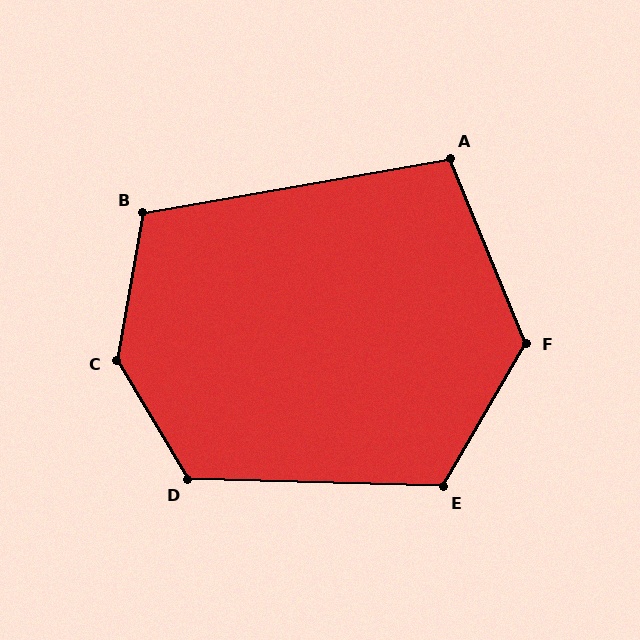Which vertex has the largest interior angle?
C, at approximately 139 degrees.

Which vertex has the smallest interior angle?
A, at approximately 102 degrees.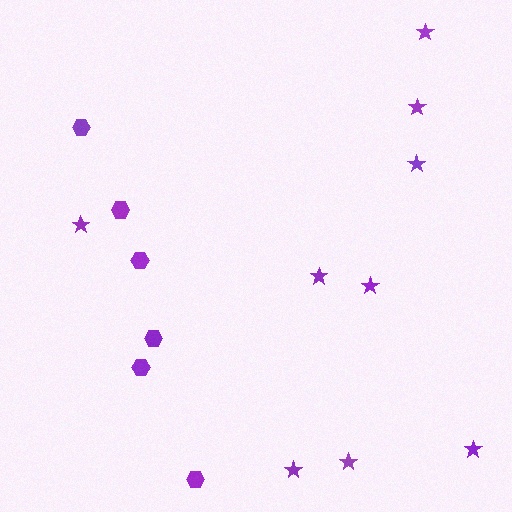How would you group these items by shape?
There are 2 groups: one group of stars (9) and one group of hexagons (6).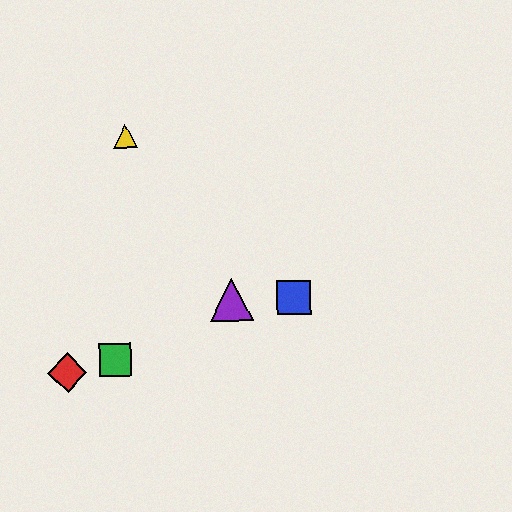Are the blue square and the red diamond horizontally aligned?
No, the blue square is at y≈298 and the red diamond is at y≈373.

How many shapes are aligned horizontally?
2 shapes (the blue square, the purple triangle) are aligned horizontally.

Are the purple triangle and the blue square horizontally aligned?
Yes, both are at y≈299.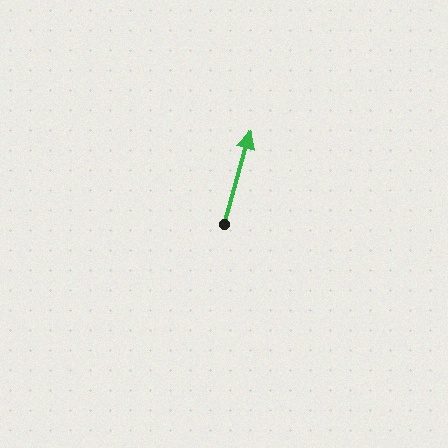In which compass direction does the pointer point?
North.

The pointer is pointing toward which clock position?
Roughly 1 o'clock.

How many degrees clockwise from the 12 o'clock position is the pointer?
Approximately 16 degrees.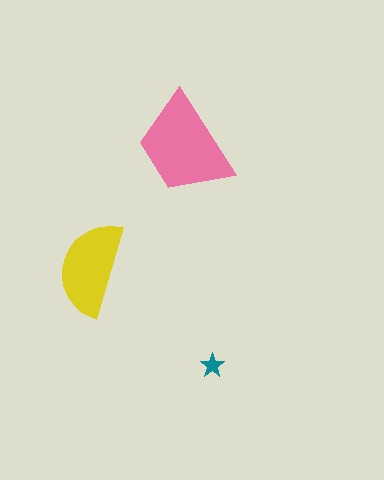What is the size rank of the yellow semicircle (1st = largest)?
2nd.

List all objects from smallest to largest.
The teal star, the yellow semicircle, the pink trapezoid.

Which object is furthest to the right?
The teal star is rightmost.